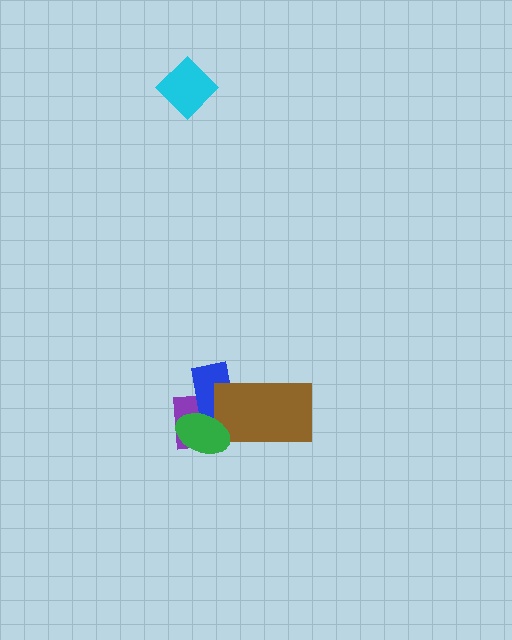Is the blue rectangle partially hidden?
Yes, it is partially covered by another shape.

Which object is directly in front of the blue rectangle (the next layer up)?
The brown rectangle is directly in front of the blue rectangle.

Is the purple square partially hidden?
Yes, it is partially covered by another shape.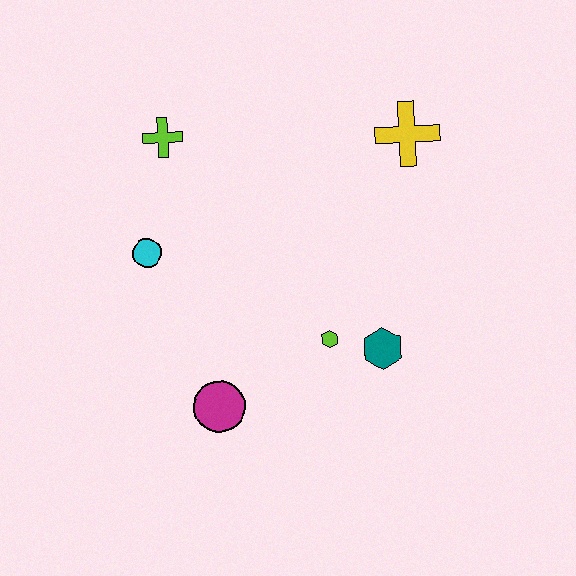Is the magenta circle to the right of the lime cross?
Yes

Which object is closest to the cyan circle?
The lime cross is closest to the cyan circle.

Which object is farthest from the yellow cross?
The magenta circle is farthest from the yellow cross.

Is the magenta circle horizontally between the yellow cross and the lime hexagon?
No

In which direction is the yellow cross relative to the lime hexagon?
The yellow cross is above the lime hexagon.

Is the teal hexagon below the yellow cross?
Yes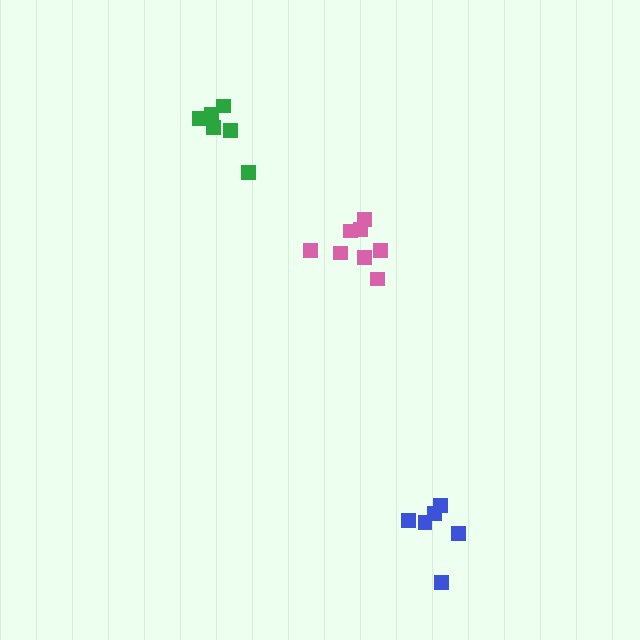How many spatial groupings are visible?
There are 3 spatial groupings.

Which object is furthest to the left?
The green cluster is leftmost.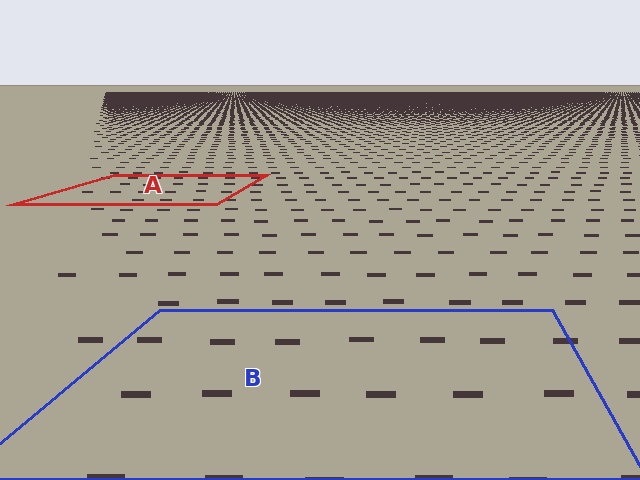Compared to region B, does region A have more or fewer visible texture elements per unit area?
Region A has more texture elements per unit area — they are packed more densely because it is farther away.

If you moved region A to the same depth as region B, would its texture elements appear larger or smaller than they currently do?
They would appear larger. At a closer depth, the same texture elements are projected at a bigger on-screen size.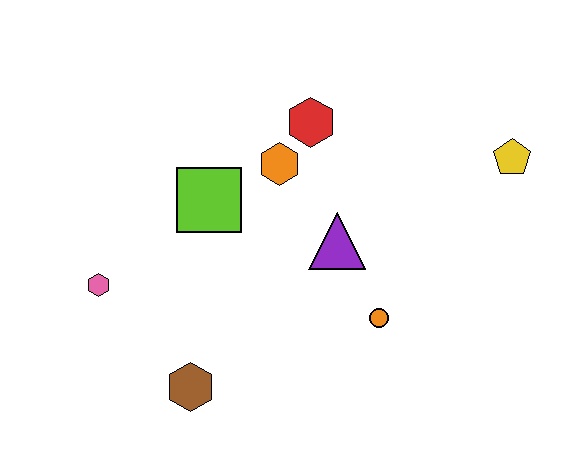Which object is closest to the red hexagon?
The orange hexagon is closest to the red hexagon.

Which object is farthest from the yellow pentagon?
The pink hexagon is farthest from the yellow pentagon.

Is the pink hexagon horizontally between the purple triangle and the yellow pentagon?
No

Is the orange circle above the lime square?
No